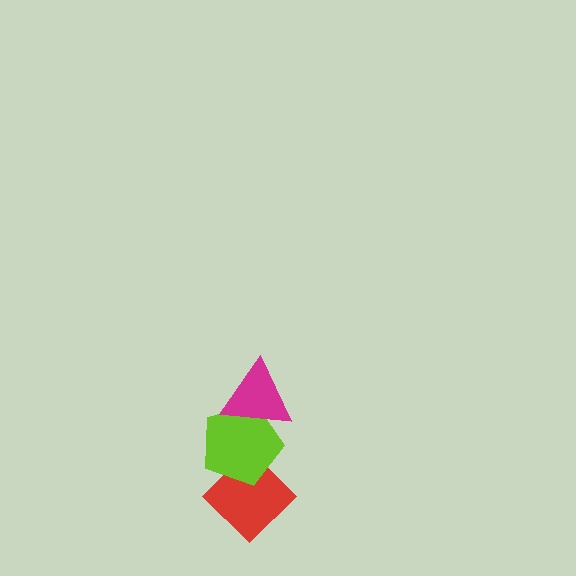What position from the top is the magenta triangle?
The magenta triangle is 1st from the top.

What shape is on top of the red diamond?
The lime pentagon is on top of the red diamond.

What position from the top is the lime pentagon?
The lime pentagon is 2nd from the top.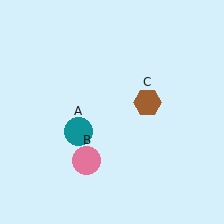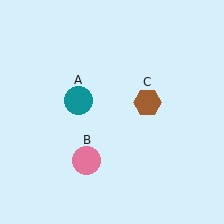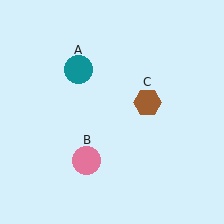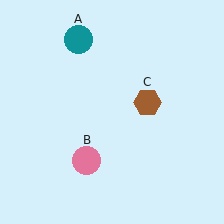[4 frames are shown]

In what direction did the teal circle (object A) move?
The teal circle (object A) moved up.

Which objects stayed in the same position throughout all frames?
Pink circle (object B) and brown hexagon (object C) remained stationary.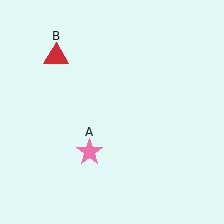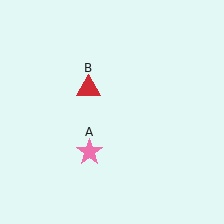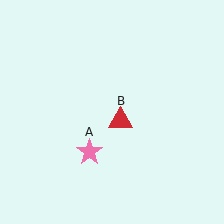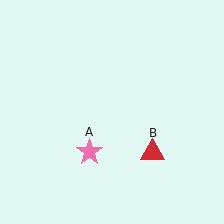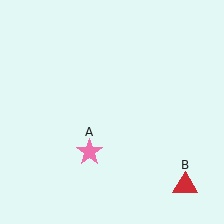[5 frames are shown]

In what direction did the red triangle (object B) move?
The red triangle (object B) moved down and to the right.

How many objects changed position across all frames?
1 object changed position: red triangle (object B).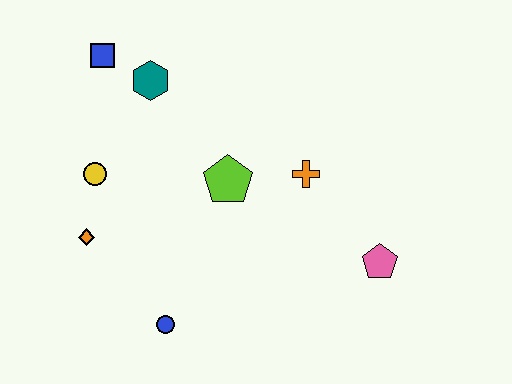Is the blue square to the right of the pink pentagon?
No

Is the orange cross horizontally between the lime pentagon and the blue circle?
No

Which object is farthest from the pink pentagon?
The blue square is farthest from the pink pentagon.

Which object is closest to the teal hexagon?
The blue square is closest to the teal hexagon.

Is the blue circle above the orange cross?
No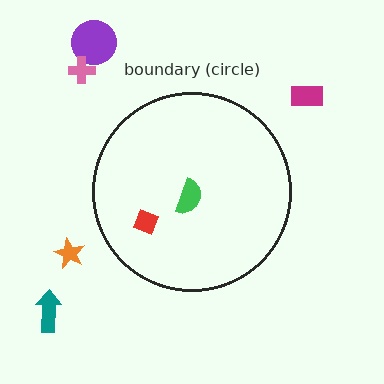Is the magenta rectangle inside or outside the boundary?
Outside.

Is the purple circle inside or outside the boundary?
Outside.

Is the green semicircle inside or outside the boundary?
Inside.